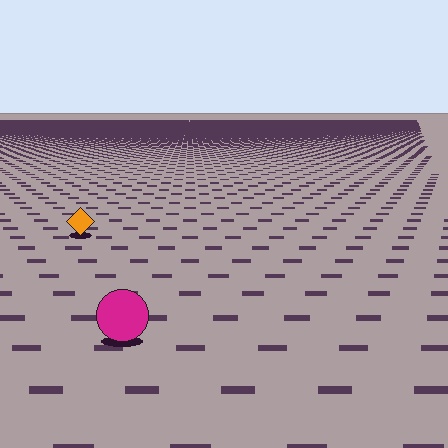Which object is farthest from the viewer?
The orange diamond is farthest from the viewer. It appears smaller and the ground texture around it is denser.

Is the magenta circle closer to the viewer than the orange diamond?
Yes. The magenta circle is closer — you can tell from the texture gradient: the ground texture is coarser near it.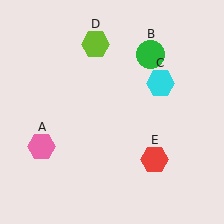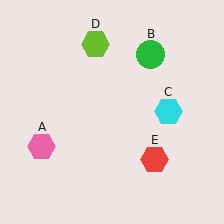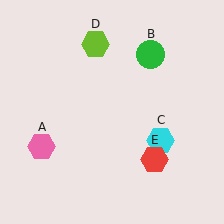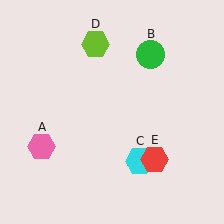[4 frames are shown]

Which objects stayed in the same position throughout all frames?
Pink hexagon (object A) and green circle (object B) and lime hexagon (object D) and red hexagon (object E) remained stationary.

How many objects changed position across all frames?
1 object changed position: cyan hexagon (object C).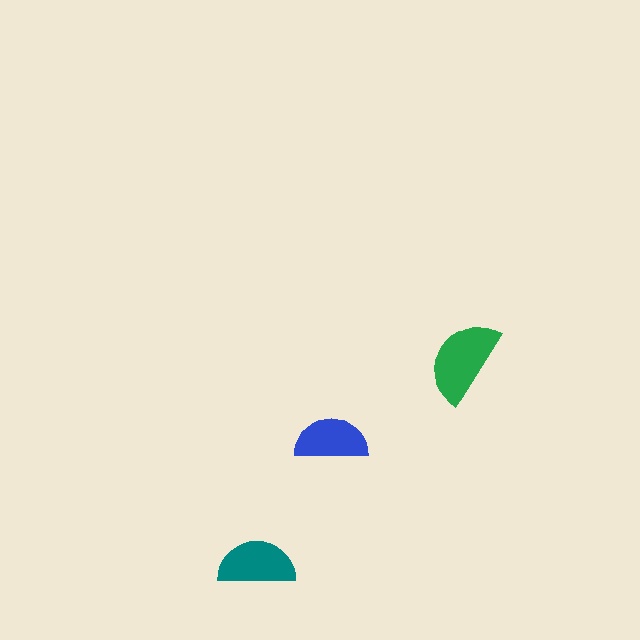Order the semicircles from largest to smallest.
the green one, the teal one, the blue one.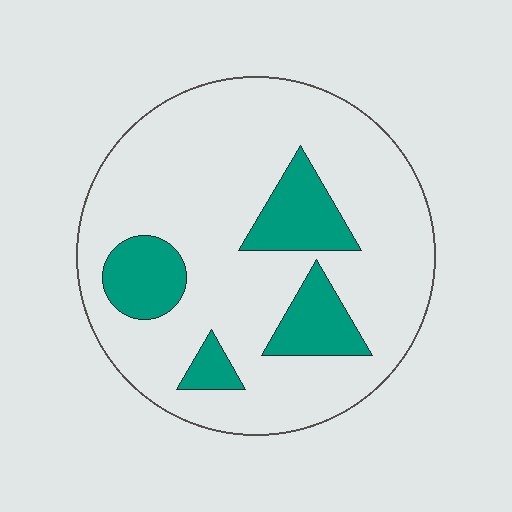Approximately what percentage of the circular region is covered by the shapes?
Approximately 20%.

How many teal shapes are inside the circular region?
4.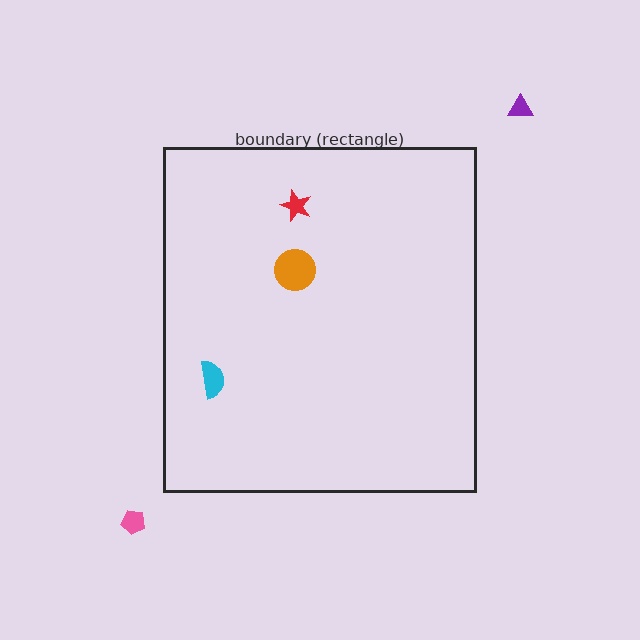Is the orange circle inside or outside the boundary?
Inside.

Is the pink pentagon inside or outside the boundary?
Outside.